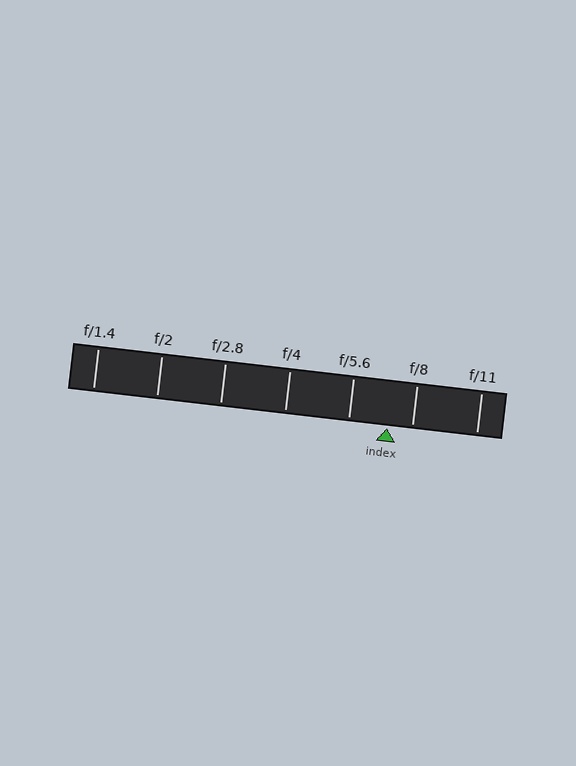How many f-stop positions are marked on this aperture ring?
There are 7 f-stop positions marked.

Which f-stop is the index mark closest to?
The index mark is closest to f/8.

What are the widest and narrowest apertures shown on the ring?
The widest aperture shown is f/1.4 and the narrowest is f/11.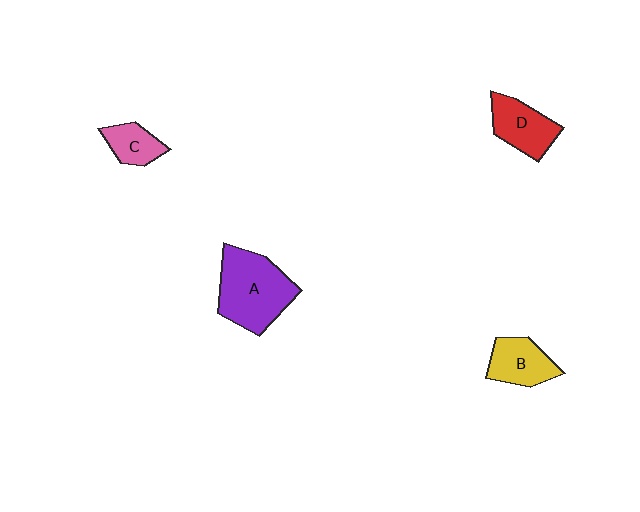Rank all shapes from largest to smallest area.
From largest to smallest: A (purple), D (red), B (yellow), C (pink).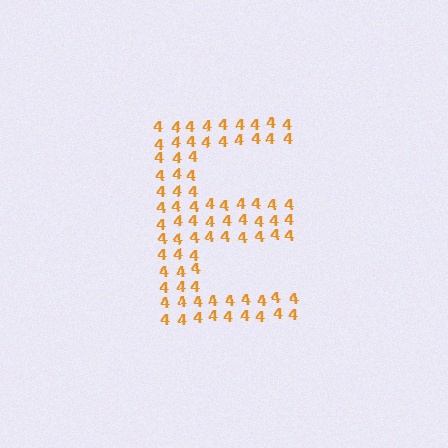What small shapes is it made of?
It is made of small digit 4's.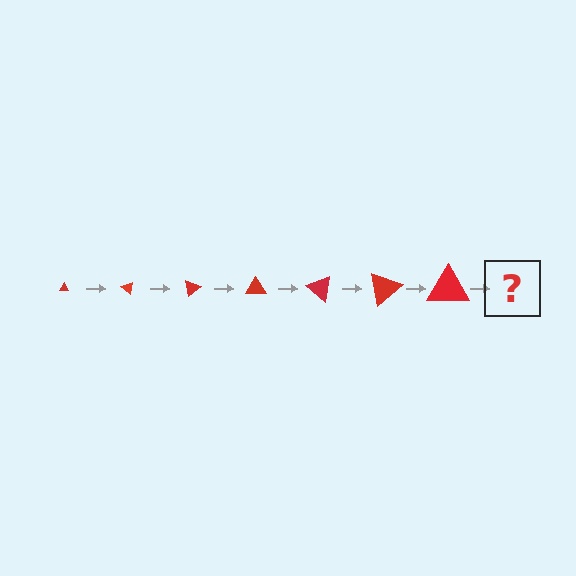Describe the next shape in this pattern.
It should be a triangle, larger than the previous one and rotated 280 degrees from the start.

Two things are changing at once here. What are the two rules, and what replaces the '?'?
The two rules are that the triangle grows larger each step and it rotates 40 degrees each step. The '?' should be a triangle, larger than the previous one and rotated 280 degrees from the start.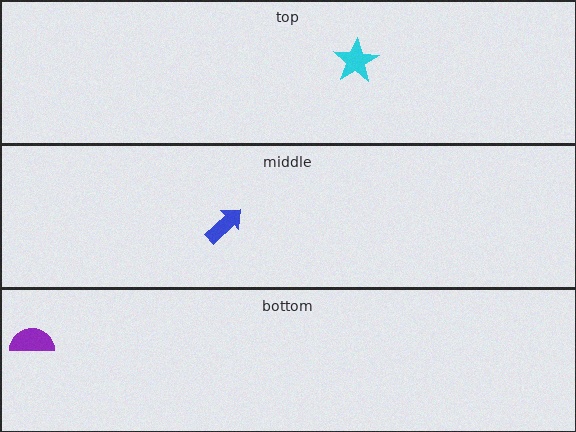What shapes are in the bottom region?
The purple semicircle.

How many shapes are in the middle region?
1.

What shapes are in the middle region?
The blue arrow.